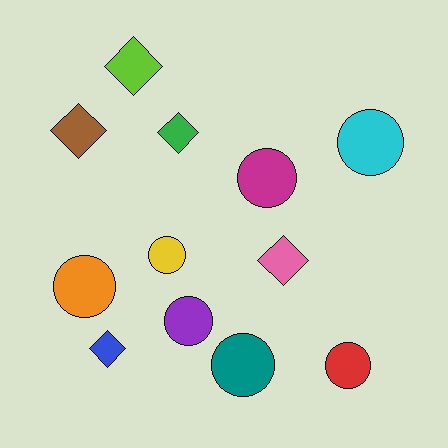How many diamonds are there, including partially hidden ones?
There are 5 diamonds.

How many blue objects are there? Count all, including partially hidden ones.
There is 1 blue object.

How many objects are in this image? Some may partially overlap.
There are 12 objects.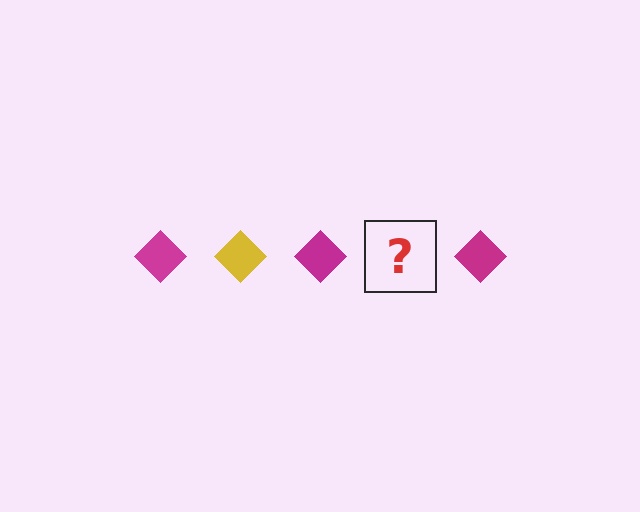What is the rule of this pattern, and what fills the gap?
The rule is that the pattern cycles through magenta, yellow diamonds. The gap should be filled with a yellow diamond.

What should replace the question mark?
The question mark should be replaced with a yellow diamond.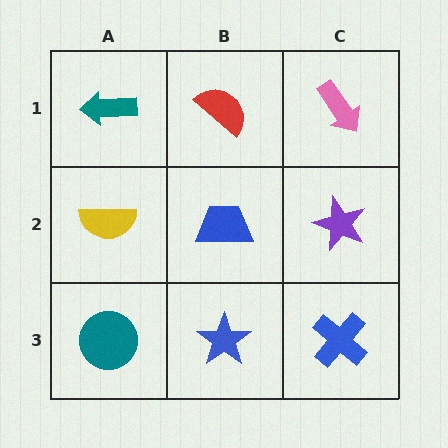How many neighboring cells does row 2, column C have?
3.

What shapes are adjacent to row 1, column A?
A yellow semicircle (row 2, column A), a red semicircle (row 1, column B).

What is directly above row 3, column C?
A purple star.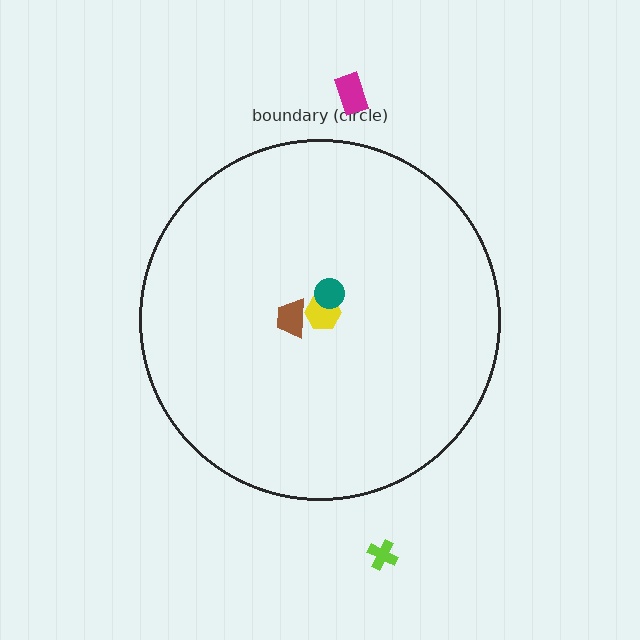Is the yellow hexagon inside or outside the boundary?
Inside.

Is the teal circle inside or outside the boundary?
Inside.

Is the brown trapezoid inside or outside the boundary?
Inside.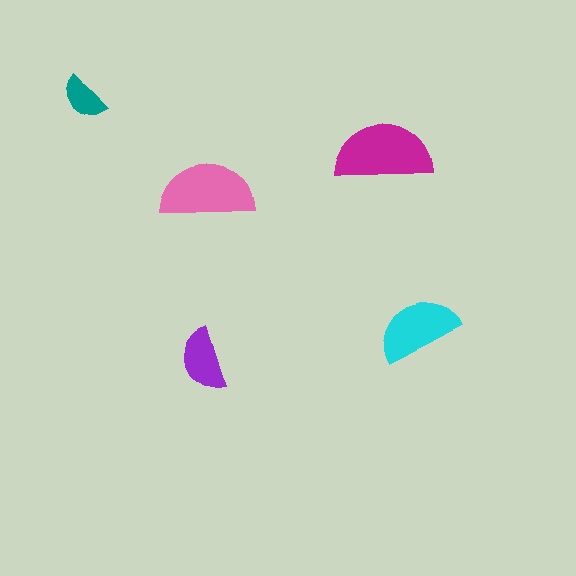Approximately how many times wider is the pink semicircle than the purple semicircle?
About 1.5 times wider.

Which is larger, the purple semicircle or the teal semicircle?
The purple one.